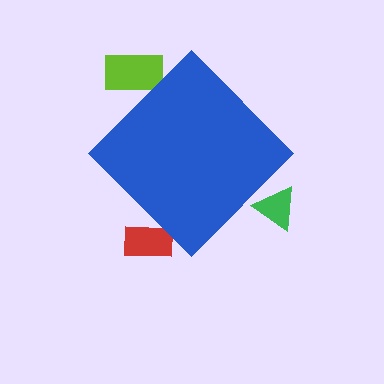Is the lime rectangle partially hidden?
Yes, the lime rectangle is partially hidden behind the blue diamond.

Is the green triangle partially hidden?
Yes, the green triangle is partially hidden behind the blue diamond.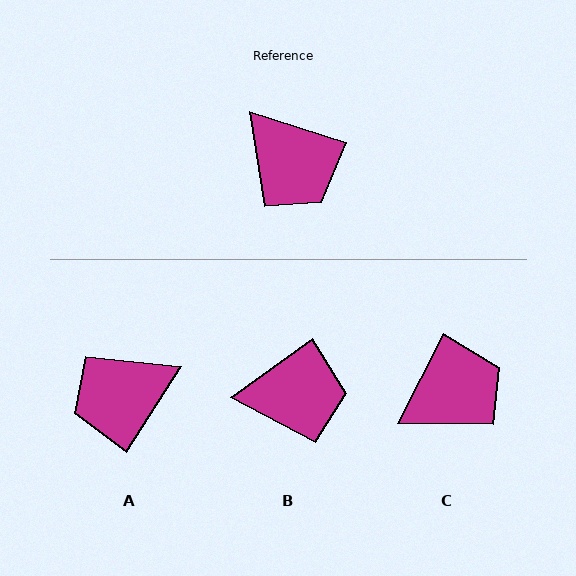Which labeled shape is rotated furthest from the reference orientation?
A, about 105 degrees away.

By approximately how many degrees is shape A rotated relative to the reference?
Approximately 105 degrees clockwise.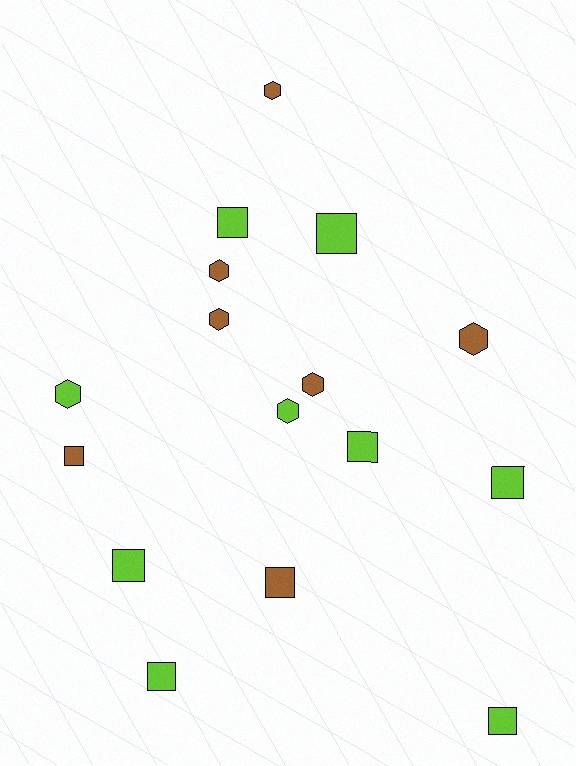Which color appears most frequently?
Lime, with 9 objects.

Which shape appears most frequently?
Square, with 9 objects.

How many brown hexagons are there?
There are 5 brown hexagons.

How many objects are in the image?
There are 16 objects.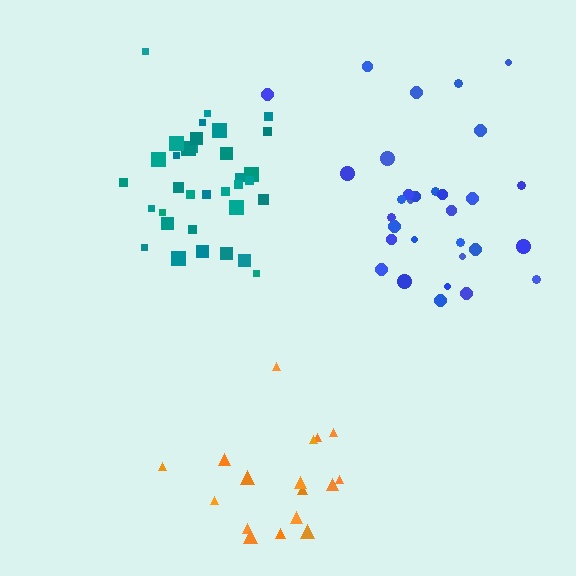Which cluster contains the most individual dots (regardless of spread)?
Teal (35).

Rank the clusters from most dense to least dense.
teal, blue, orange.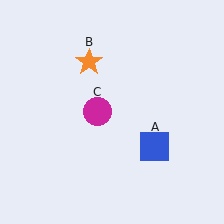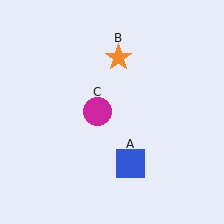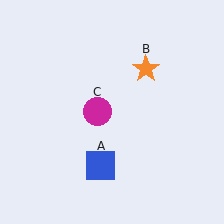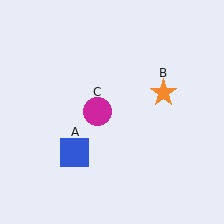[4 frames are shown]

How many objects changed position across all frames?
2 objects changed position: blue square (object A), orange star (object B).